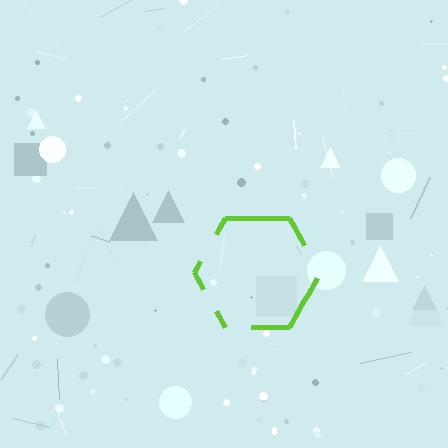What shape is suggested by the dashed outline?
The dashed outline suggests a hexagon.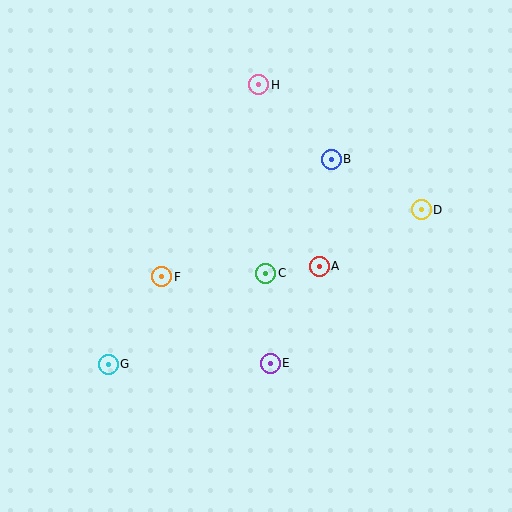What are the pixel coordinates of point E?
Point E is at (270, 364).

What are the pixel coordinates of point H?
Point H is at (259, 85).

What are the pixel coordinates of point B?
Point B is at (331, 159).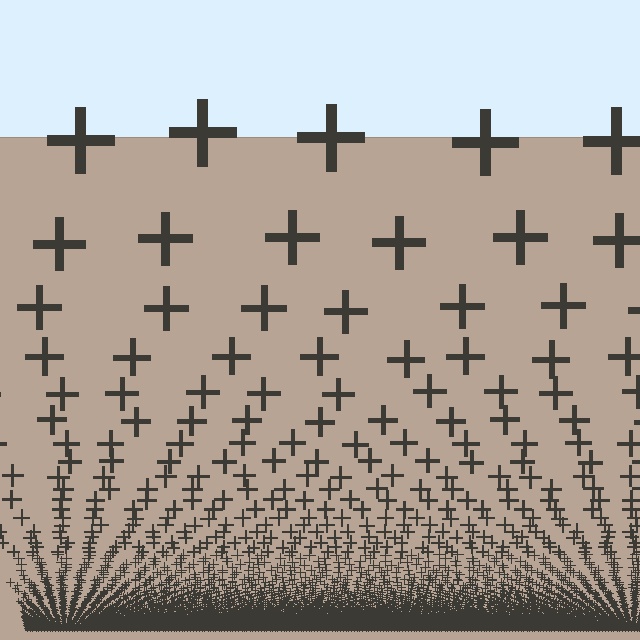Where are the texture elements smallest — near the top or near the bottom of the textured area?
Near the bottom.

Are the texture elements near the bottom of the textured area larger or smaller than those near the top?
Smaller. The gradient is inverted — elements near the bottom are smaller and denser.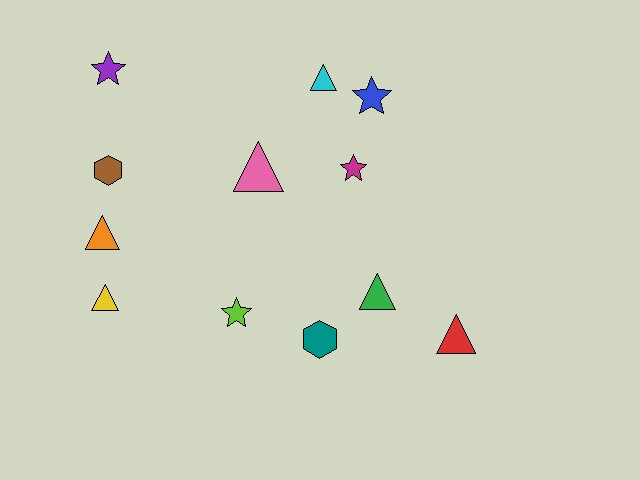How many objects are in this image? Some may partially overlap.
There are 12 objects.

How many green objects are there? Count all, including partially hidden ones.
There is 1 green object.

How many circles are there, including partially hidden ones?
There are no circles.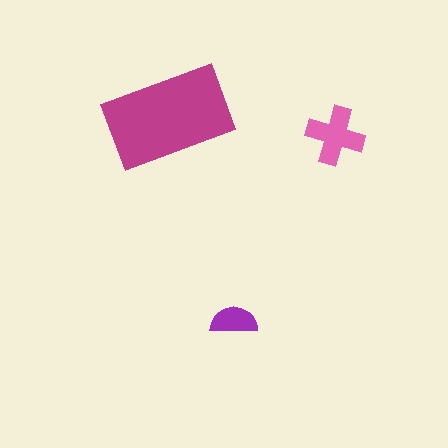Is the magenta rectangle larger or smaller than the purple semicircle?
Larger.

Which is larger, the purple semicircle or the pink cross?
The pink cross.